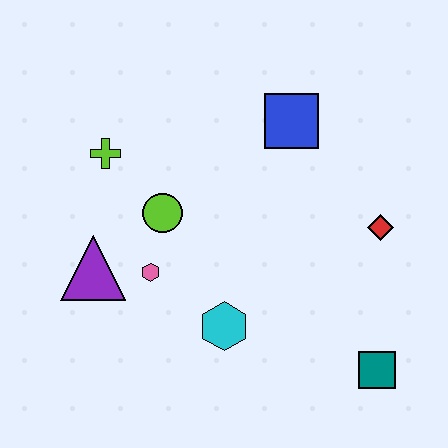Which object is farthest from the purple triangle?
The teal square is farthest from the purple triangle.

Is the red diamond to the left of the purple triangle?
No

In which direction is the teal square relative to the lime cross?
The teal square is to the right of the lime cross.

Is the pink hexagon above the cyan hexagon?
Yes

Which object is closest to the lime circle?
The pink hexagon is closest to the lime circle.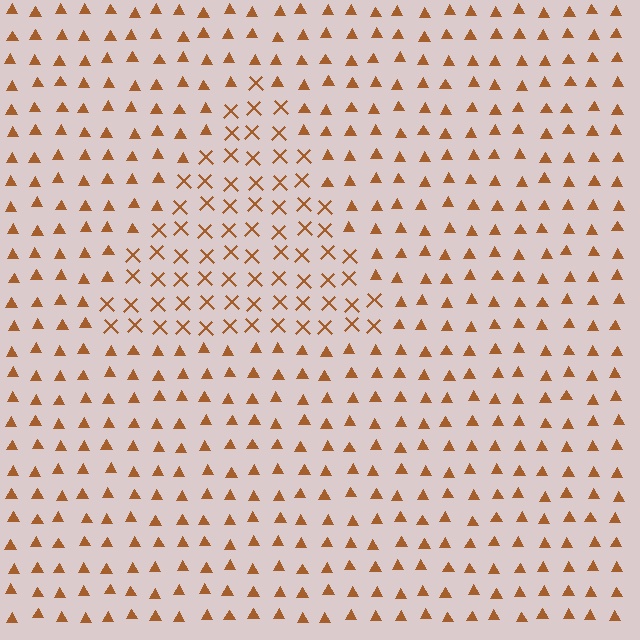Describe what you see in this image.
The image is filled with small brown elements arranged in a uniform grid. A triangle-shaped region contains X marks, while the surrounding area contains triangles. The boundary is defined purely by the change in element shape.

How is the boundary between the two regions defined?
The boundary is defined by a change in element shape: X marks inside vs. triangles outside. All elements share the same color and spacing.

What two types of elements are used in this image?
The image uses X marks inside the triangle region and triangles outside it.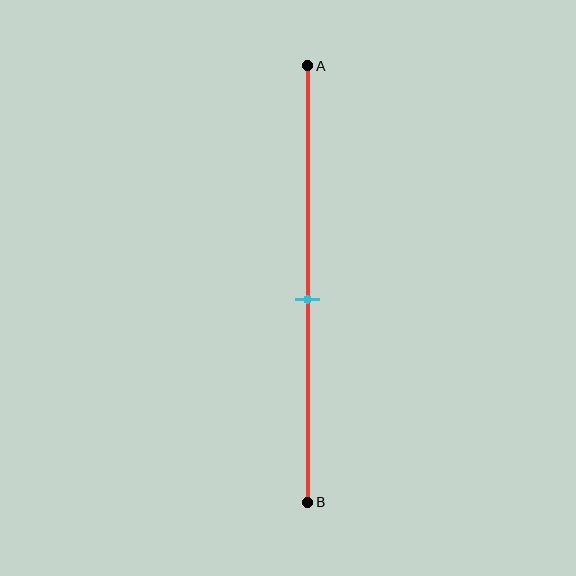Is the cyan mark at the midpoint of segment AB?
No, the mark is at about 55% from A, not at the 50% midpoint.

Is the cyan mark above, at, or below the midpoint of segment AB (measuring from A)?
The cyan mark is below the midpoint of segment AB.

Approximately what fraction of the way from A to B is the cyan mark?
The cyan mark is approximately 55% of the way from A to B.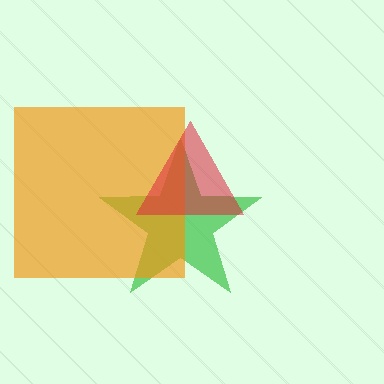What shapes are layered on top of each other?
The layered shapes are: a green star, an orange square, a red triangle.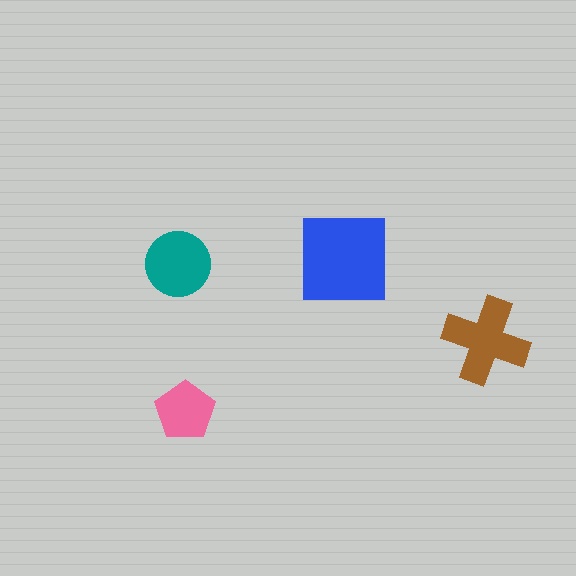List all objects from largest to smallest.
The blue square, the brown cross, the teal circle, the pink pentagon.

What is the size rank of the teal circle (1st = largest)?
3rd.